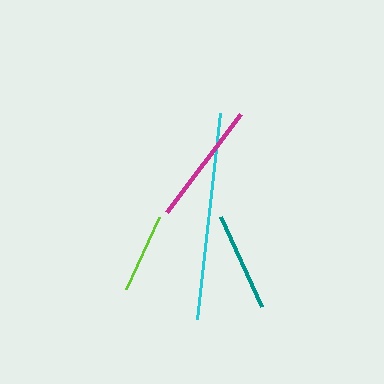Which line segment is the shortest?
The lime line is the shortest at approximately 80 pixels.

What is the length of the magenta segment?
The magenta segment is approximately 123 pixels long.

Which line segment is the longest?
The cyan line is the longest at approximately 208 pixels.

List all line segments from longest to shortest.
From longest to shortest: cyan, magenta, teal, lime.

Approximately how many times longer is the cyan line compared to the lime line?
The cyan line is approximately 2.6 times the length of the lime line.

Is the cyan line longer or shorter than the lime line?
The cyan line is longer than the lime line.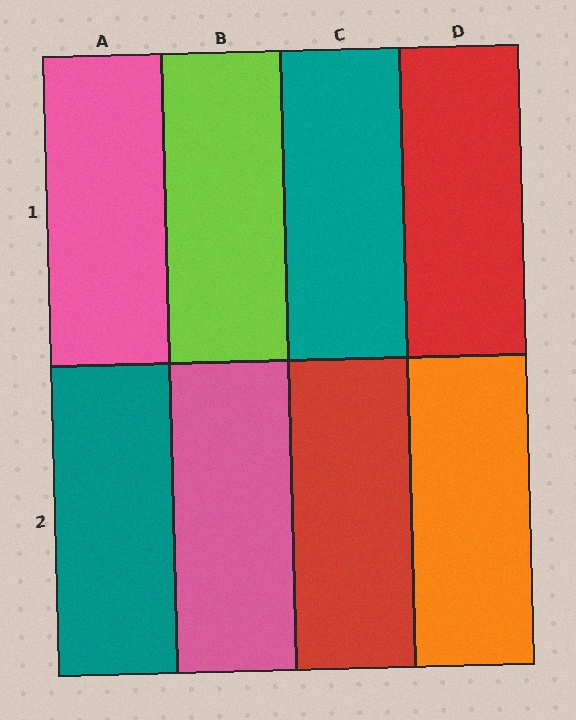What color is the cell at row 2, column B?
Pink.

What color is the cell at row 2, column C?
Red.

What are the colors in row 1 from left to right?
Pink, lime, teal, red.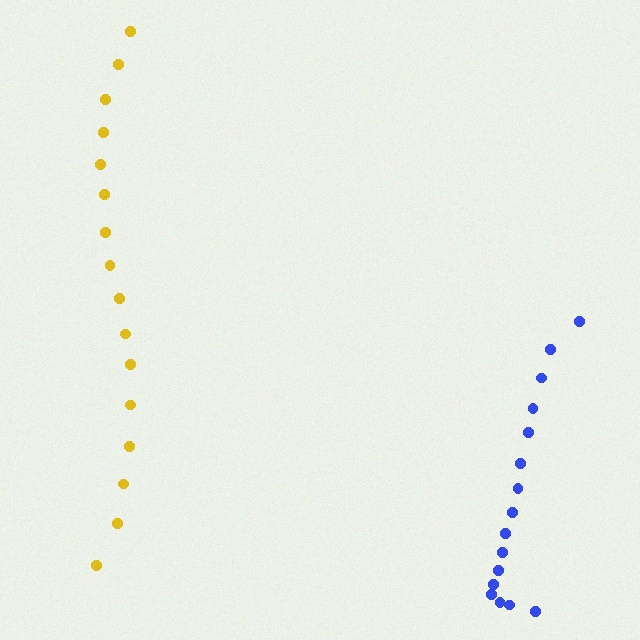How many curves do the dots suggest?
There are 2 distinct paths.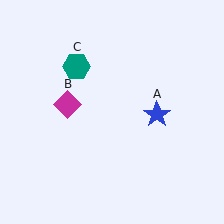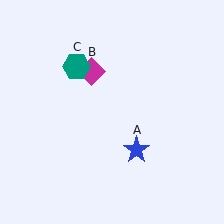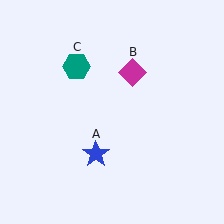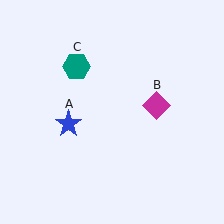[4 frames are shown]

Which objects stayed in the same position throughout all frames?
Teal hexagon (object C) remained stationary.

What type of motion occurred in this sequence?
The blue star (object A), magenta diamond (object B) rotated clockwise around the center of the scene.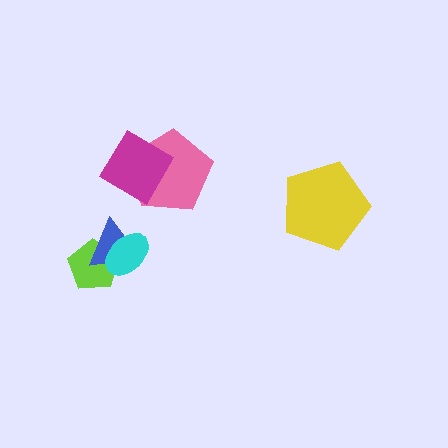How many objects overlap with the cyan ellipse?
2 objects overlap with the cyan ellipse.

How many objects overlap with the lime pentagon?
2 objects overlap with the lime pentagon.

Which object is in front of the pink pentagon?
The magenta diamond is in front of the pink pentagon.